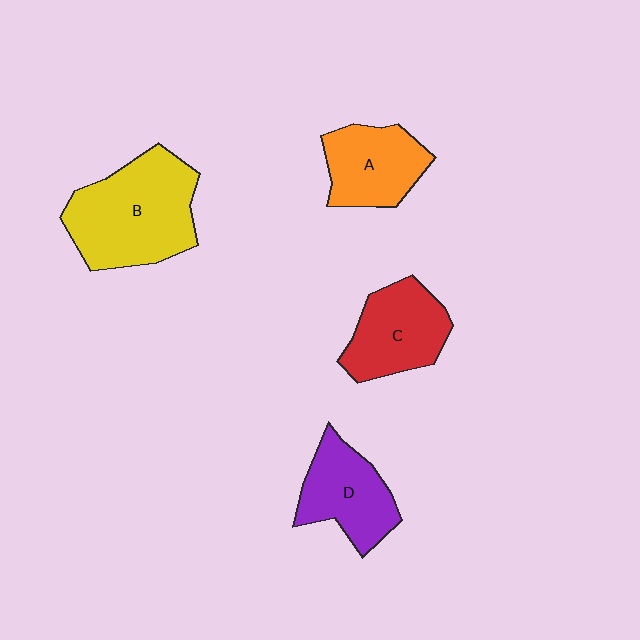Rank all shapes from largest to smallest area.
From largest to smallest: B (yellow), C (red), D (purple), A (orange).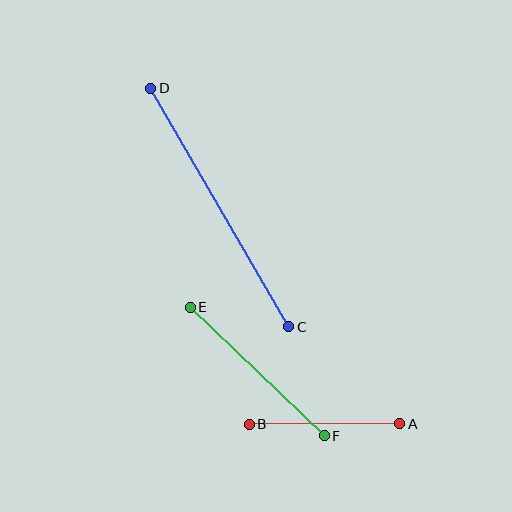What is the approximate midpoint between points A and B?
The midpoint is at approximately (324, 424) pixels.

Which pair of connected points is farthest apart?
Points C and D are farthest apart.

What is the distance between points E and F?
The distance is approximately 186 pixels.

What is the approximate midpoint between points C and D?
The midpoint is at approximately (220, 207) pixels.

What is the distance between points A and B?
The distance is approximately 150 pixels.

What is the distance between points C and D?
The distance is approximately 276 pixels.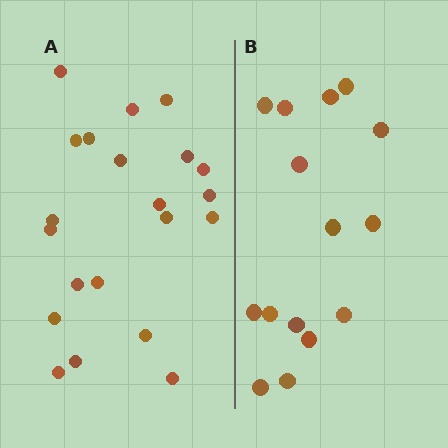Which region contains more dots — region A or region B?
Region A (the left region) has more dots.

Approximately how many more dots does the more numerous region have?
Region A has about 6 more dots than region B.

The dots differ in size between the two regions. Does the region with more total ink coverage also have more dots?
No. Region B has more total ink coverage because its dots are larger, but region A actually contains more individual dots. Total area can be misleading — the number of items is what matters here.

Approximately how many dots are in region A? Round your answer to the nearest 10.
About 20 dots. (The exact count is 21, which rounds to 20.)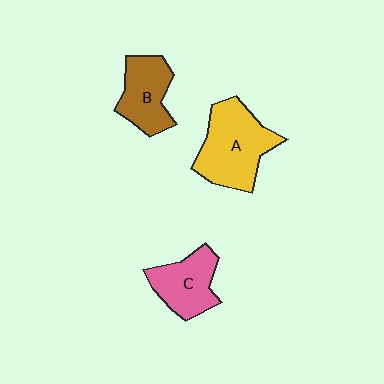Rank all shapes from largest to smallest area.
From largest to smallest: A (yellow), C (pink), B (brown).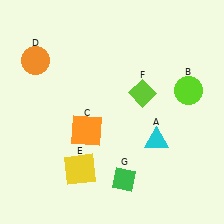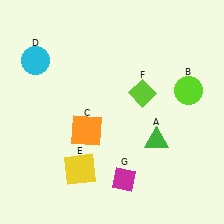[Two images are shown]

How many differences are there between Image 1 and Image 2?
There are 3 differences between the two images.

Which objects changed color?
A changed from cyan to green. D changed from orange to cyan. G changed from green to magenta.